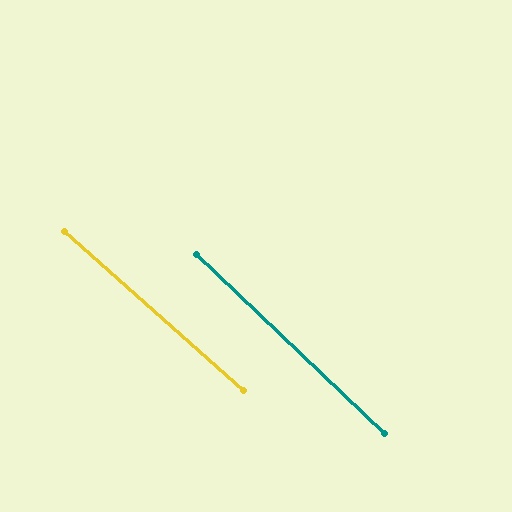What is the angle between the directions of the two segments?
Approximately 2 degrees.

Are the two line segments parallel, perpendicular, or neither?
Parallel — their directions differ by only 2.0°.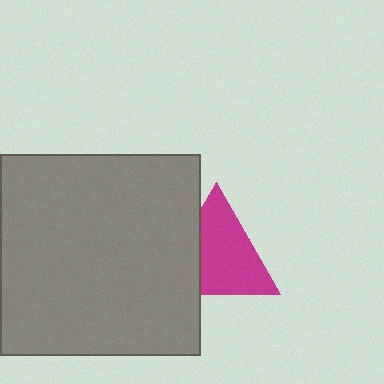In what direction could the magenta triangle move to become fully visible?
The magenta triangle could move right. That would shift it out from behind the gray square entirely.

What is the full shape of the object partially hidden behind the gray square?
The partially hidden object is a magenta triangle.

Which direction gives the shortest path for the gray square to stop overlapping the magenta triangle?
Moving left gives the shortest separation.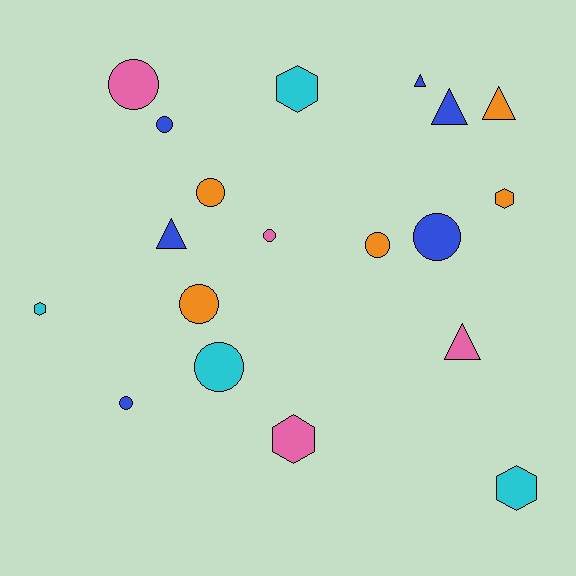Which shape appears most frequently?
Circle, with 9 objects.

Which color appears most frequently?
Blue, with 6 objects.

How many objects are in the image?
There are 19 objects.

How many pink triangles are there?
There is 1 pink triangle.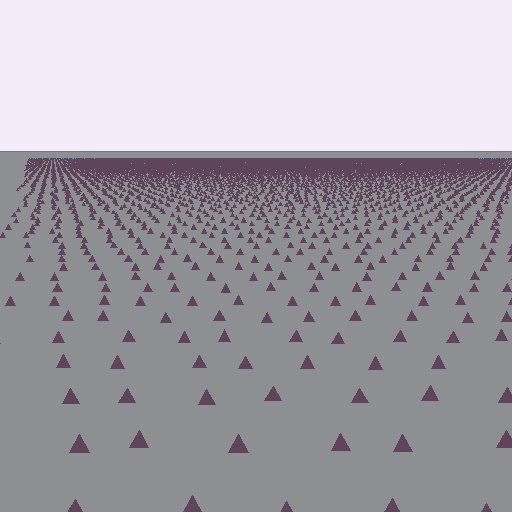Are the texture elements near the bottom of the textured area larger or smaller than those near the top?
Larger. Near the bottom, elements are closer to the viewer and appear at a bigger on-screen size.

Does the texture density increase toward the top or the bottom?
Density increases toward the top.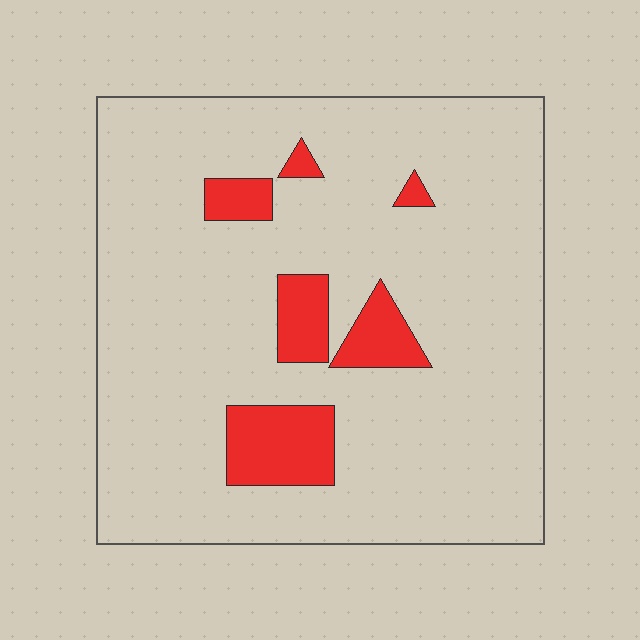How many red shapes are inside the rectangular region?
6.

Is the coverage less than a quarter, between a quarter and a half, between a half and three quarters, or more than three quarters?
Less than a quarter.